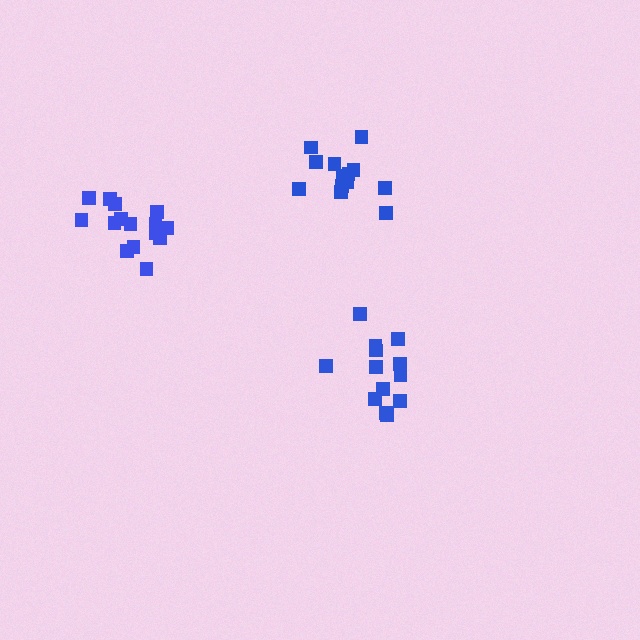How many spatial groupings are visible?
There are 3 spatial groupings.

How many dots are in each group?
Group 1: 13 dots, Group 2: 13 dots, Group 3: 15 dots (41 total).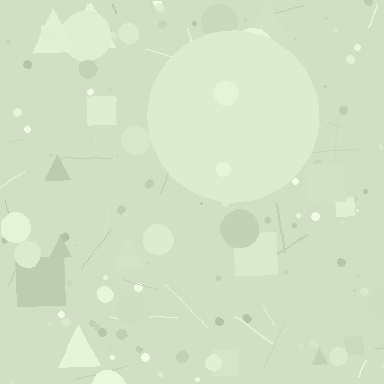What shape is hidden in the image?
A circle is hidden in the image.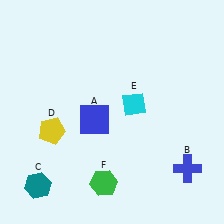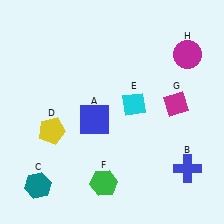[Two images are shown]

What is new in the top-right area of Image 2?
A magenta circle (H) was added in the top-right area of Image 2.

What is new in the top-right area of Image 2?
A magenta diamond (G) was added in the top-right area of Image 2.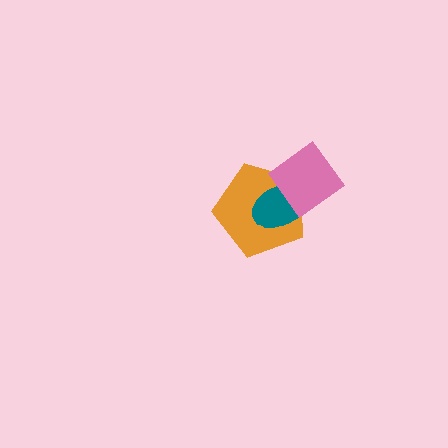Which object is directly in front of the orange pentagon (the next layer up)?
The teal ellipse is directly in front of the orange pentagon.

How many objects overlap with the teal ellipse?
2 objects overlap with the teal ellipse.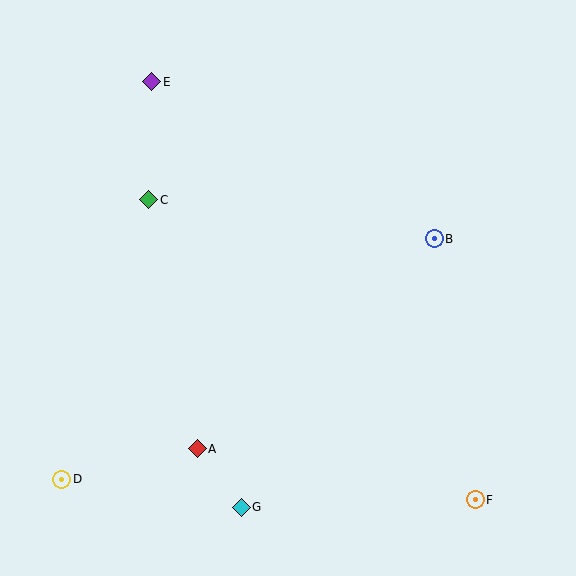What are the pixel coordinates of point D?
Point D is at (62, 479).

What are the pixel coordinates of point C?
Point C is at (149, 200).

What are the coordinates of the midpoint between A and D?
The midpoint between A and D is at (130, 464).